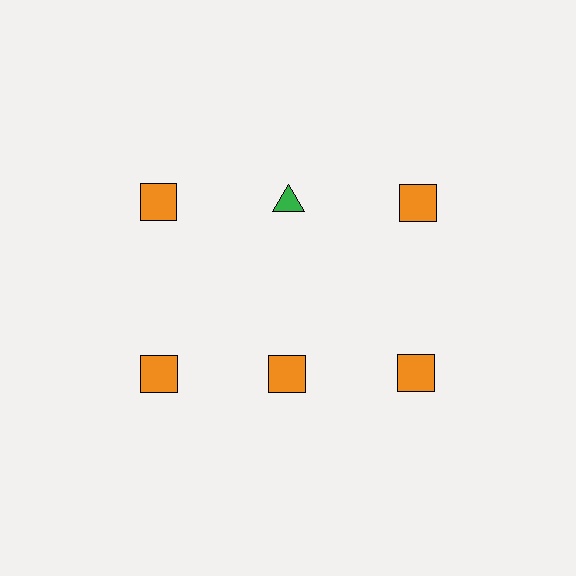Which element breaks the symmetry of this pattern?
The green triangle in the top row, second from left column breaks the symmetry. All other shapes are orange squares.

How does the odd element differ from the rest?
It differs in both color (green instead of orange) and shape (triangle instead of square).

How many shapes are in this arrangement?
There are 6 shapes arranged in a grid pattern.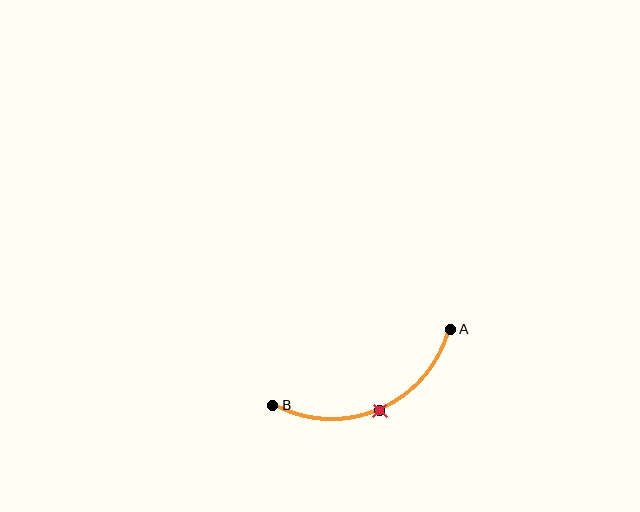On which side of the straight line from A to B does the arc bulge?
The arc bulges below the straight line connecting A and B.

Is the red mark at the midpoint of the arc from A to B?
Yes. The red mark lies on the arc at equal arc-length from both A and B — it is the arc midpoint.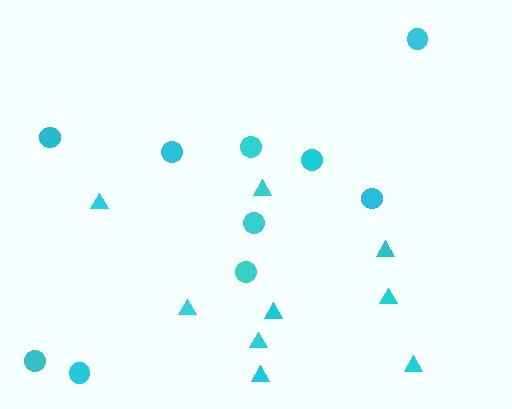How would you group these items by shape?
There are 2 groups: one group of circles (10) and one group of triangles (9).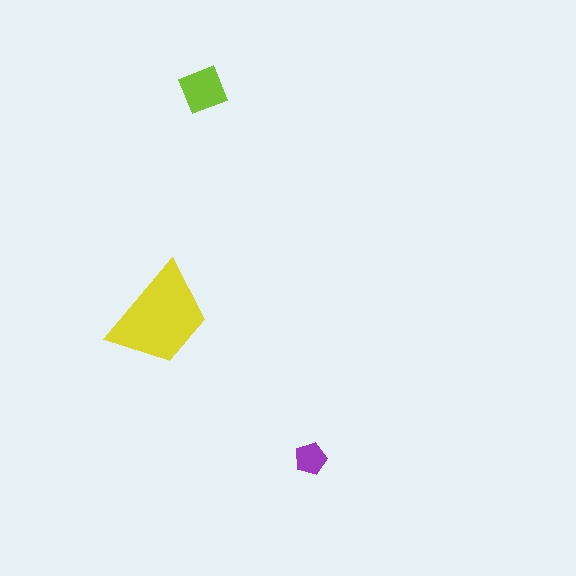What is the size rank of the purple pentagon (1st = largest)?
3rd.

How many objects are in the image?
There are 3 objects in the image.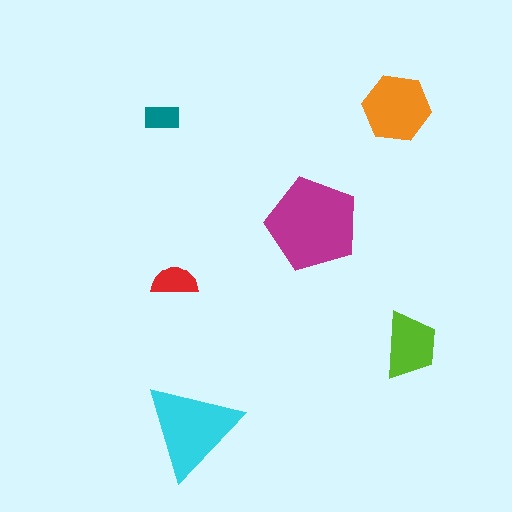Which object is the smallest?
The teal rectangle.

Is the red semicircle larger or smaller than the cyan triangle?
Smaller.